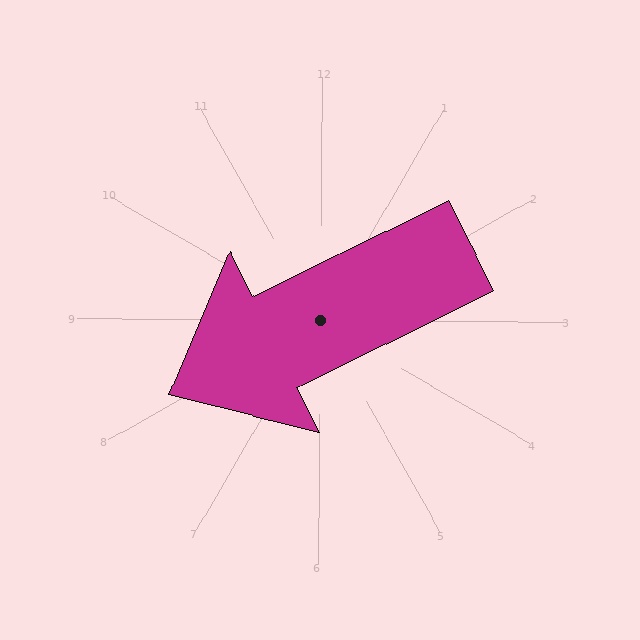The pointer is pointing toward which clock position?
Roughly 8 o'clock.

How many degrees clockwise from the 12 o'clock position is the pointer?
Approximately 243 degrees.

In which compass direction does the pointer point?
Southwest.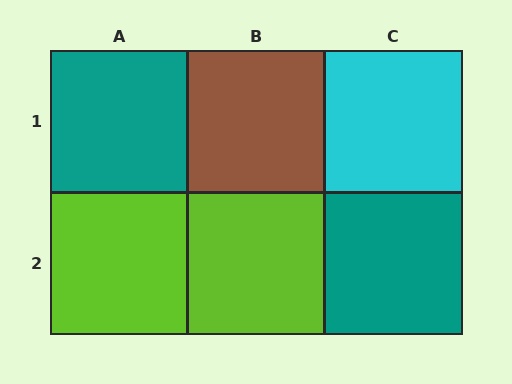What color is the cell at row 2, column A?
Lime.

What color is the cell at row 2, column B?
Lime.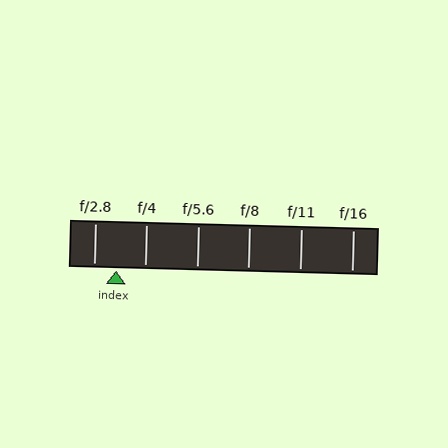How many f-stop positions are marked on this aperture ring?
There are 6 f-stop positions marked.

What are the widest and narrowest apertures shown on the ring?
The widest aperture shown is f/2.8 and the narrowest is f/16.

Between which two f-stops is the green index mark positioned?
The index mark is between f/2.8 and f/4.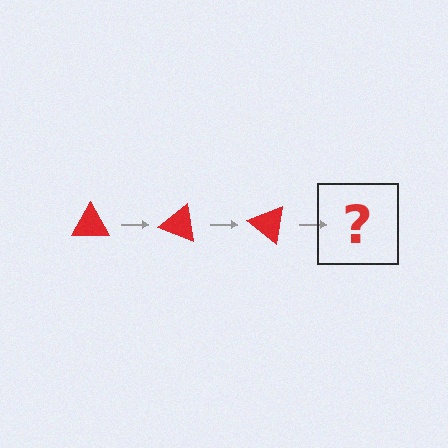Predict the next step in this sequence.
The next step is a red triangle rotated 60 degrees.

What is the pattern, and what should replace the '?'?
The pattern is that the triangle rotates 20 degrees each step. The '?' should be a red triangle rotated 60 degrees.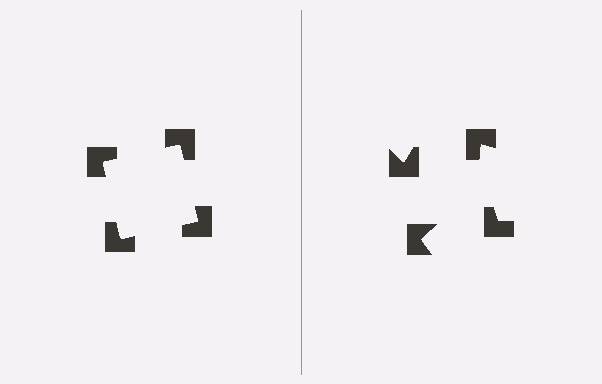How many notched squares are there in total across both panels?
8 — 4 on each side.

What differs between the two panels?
The notched squares are positioned identically on both sides; only the wedge orientations differ. On the left they align to a square; on the right they are misaligned.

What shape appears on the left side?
An illusory square.